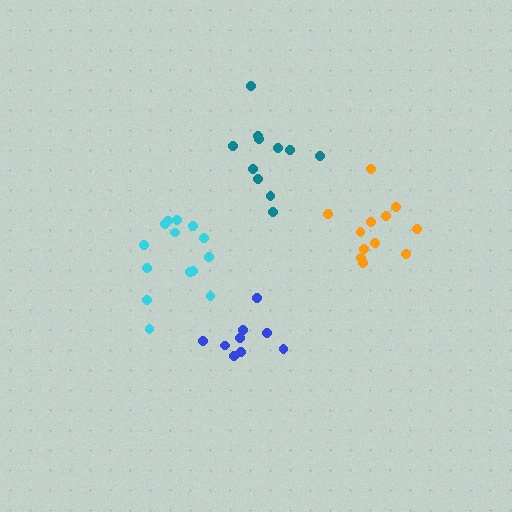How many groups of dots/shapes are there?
There are 4 groups.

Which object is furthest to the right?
The orange cluster is rightmost.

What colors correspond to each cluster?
The clusters are colored: cyan, blue, teal, orange.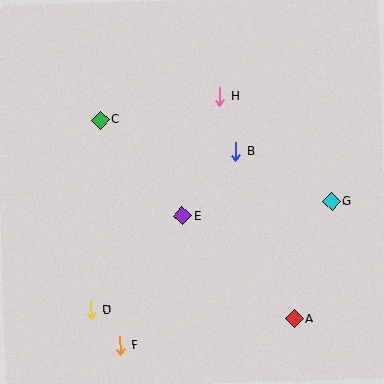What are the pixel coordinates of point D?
Point D is at (91, 310).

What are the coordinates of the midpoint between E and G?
The midpoint between E and G is at (257, 209).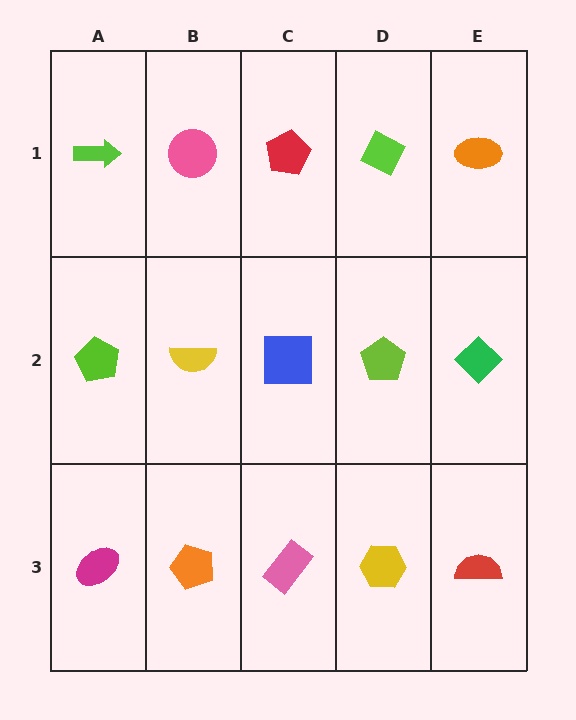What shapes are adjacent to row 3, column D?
A lime pentagon (row 2, column D), a pink rectangle (row 3, column C), a red semicircle (row 3, column E).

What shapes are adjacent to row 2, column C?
A red pentagon (row 1, column C), a pink rectangle (row 3, column C), a yellow semicircle (row 2, column B), a lime pentagon (row 2, column D).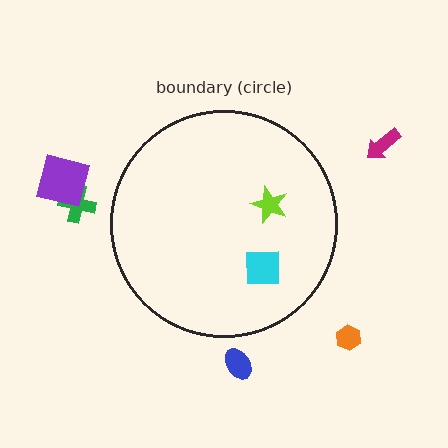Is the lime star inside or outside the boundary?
Inside.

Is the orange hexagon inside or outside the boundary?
Outside.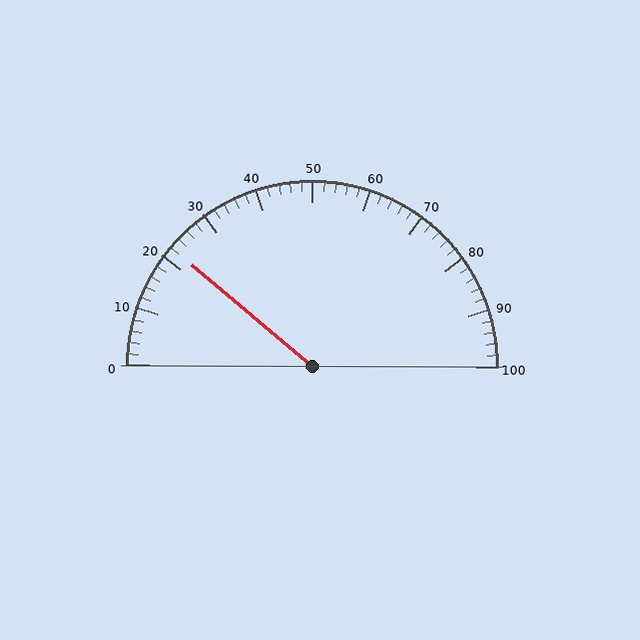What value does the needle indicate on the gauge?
The needle indicates approximately 22.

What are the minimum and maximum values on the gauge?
The gauge ranges from 0 to 100.